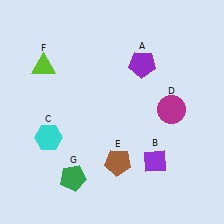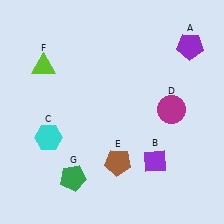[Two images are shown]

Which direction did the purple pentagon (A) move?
The purple pentagon (A) moved right.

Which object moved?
The purple pentagon (A) moved right.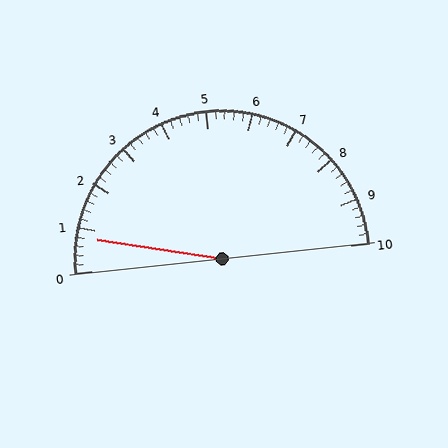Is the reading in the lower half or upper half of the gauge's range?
The reading is in the lower half of the range (0 to 10).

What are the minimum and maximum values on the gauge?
The gauge ranges from 0 to 10.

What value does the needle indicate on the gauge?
The needle indicates approximately 0.8.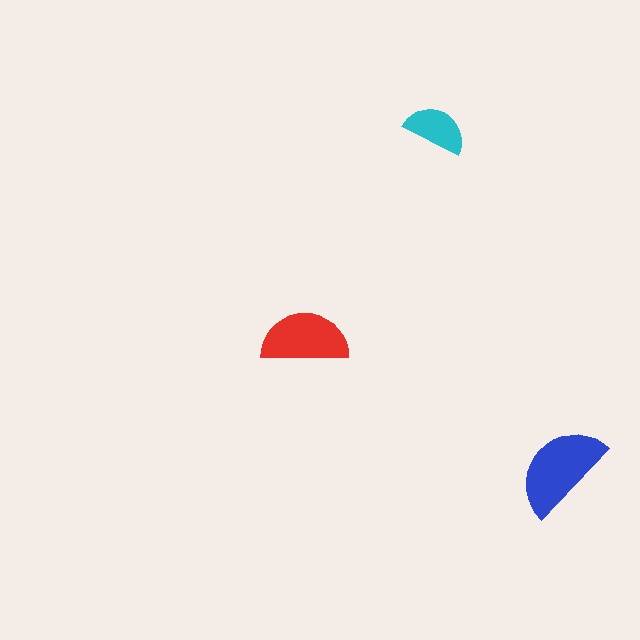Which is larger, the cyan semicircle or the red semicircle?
The red one.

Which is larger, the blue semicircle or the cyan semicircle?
The blue one.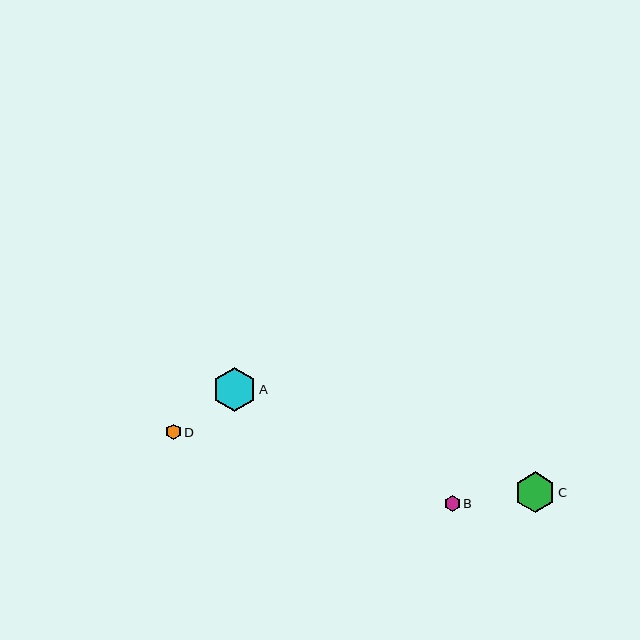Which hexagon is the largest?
Hexagon A is the largest with a size of approximately 43 pixels.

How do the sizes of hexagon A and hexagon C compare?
Hexagon A and hexagon C are approximately the same size.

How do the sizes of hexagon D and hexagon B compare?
Hexagon D and hexagon B are approximately the same size.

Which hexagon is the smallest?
Hexagon B is the smallest with a size of approximately 16 pixels.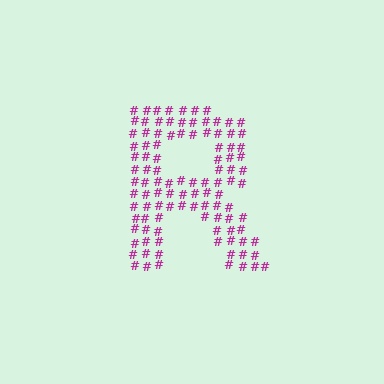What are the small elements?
The small elements are hash symbols.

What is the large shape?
The large shape is the letter R.